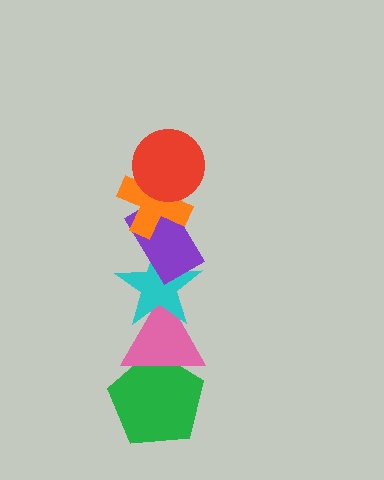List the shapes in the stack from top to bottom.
From top to bottom: the red circle, the orange cross, the purple rectangle, the cyan star, the pink triangle, the green pentagon.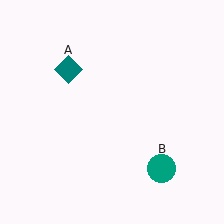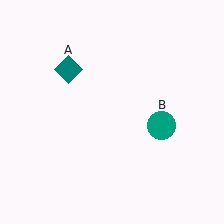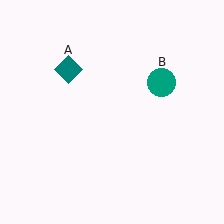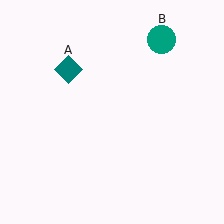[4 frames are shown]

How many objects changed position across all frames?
1 object changed position: teal circle (object B).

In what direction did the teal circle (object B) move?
The teal circle (object B) moved up.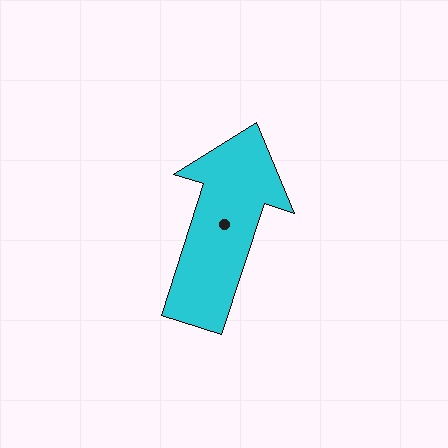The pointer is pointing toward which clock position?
Roughly 1 o'clock.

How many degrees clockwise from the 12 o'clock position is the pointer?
Approximately 18 degrees.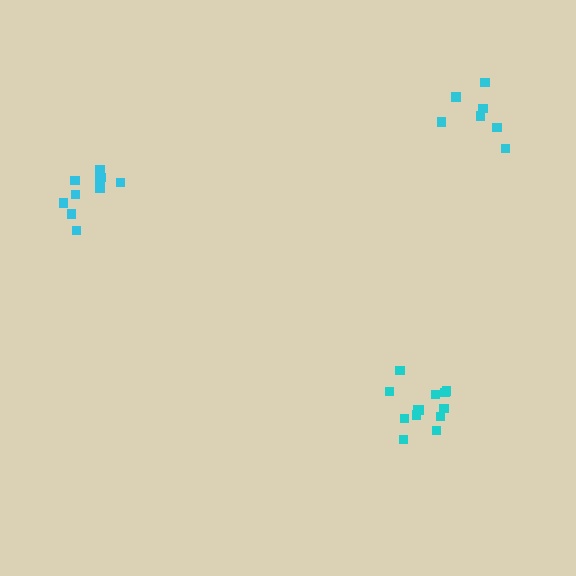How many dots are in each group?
Group 1: 10 dots, Group 2: 13 dots, Group 3: 7 dots (30 total).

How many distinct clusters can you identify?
There are 3 distinct clusters.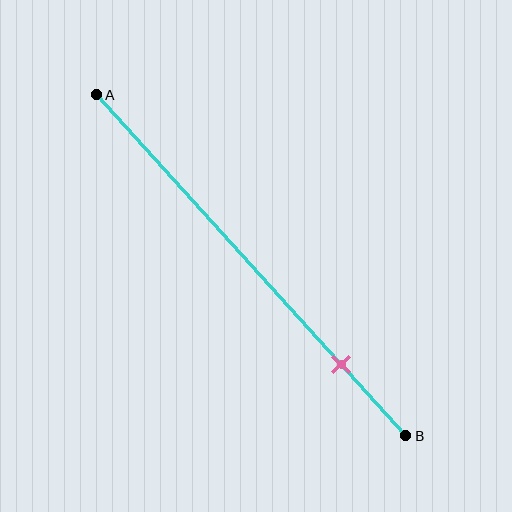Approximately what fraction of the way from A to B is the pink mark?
The pink mark is approximately 80% of the way from A to B.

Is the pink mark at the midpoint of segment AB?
No, the mark is at about 80% from A, not at the 50% midpoint.